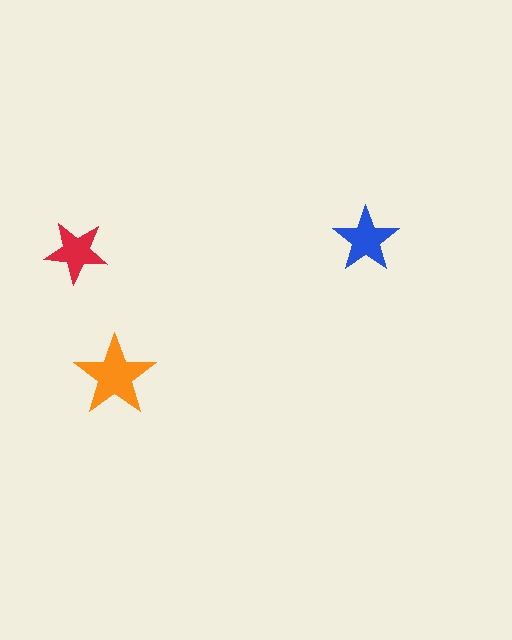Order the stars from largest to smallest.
the orange one, the blue one, the red one.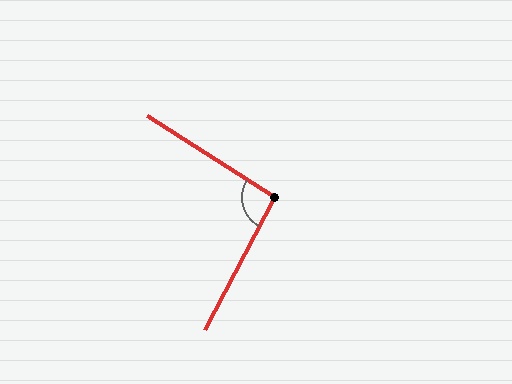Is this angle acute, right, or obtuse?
It is approximately a right angle.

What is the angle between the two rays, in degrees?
Approximately 95 degrees.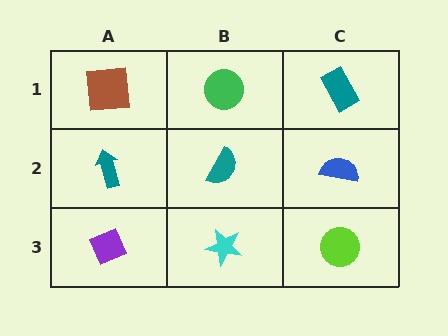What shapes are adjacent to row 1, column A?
A teal arrow (row 2, column A), a green circle (row 1, column B).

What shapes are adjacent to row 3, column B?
A teal semicircle (row 2, column B), a purple diamond (row 3, column A), a lime circle (row 3, column C).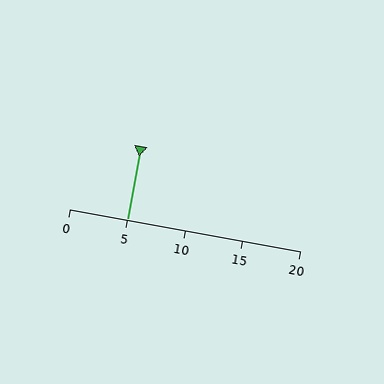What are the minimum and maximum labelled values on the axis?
The axis runs from 0 to 20.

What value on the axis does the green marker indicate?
The marker indicates approximately 5.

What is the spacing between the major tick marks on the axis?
The major ticks are spaced 5 apart.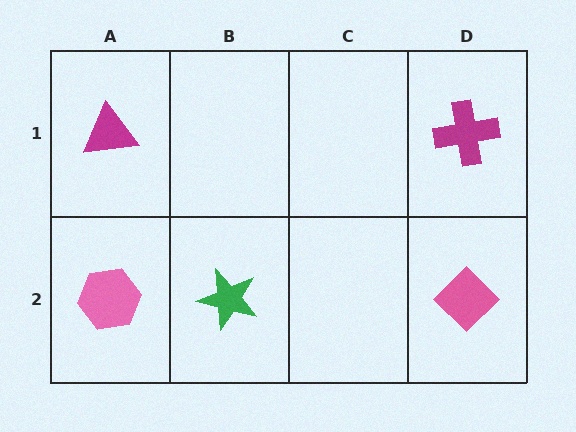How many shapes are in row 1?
2 shapes.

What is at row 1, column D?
A magenta cross.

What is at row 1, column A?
A magenta triangle.